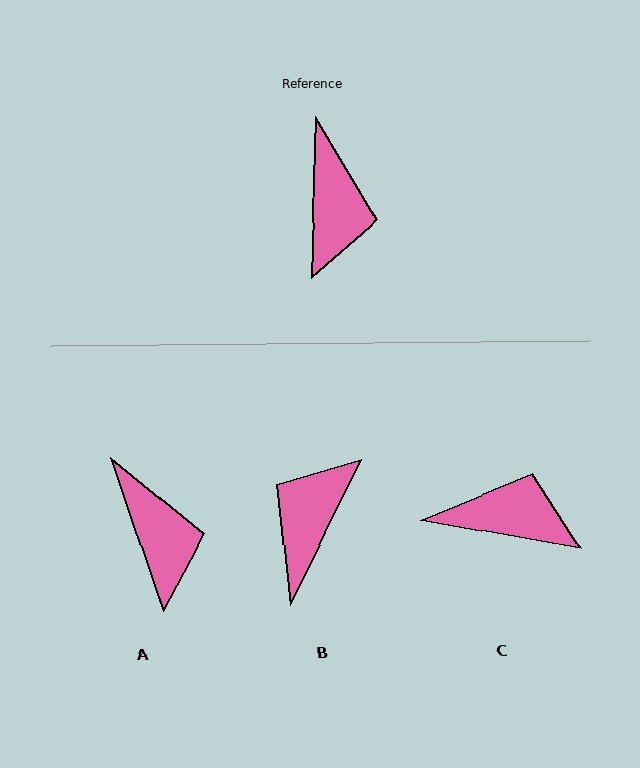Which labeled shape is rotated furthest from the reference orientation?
B, about 155 degrees away.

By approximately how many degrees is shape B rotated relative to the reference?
Approximately 155 degrees counter-clockwise.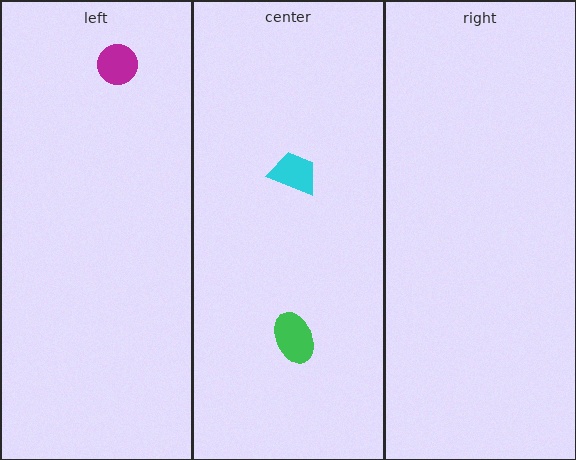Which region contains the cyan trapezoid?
The center region.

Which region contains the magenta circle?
The left region.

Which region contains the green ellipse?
The center region.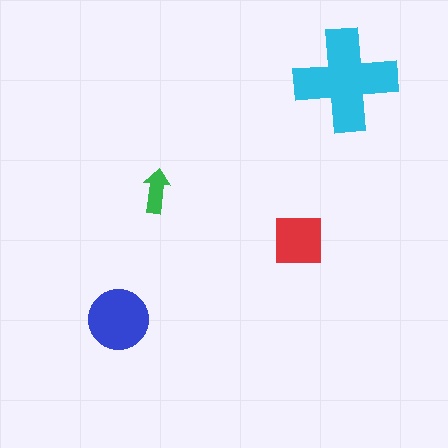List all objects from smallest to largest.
The green arrow, the red square, the blue circle, the cyan cross.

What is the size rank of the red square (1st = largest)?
3rd.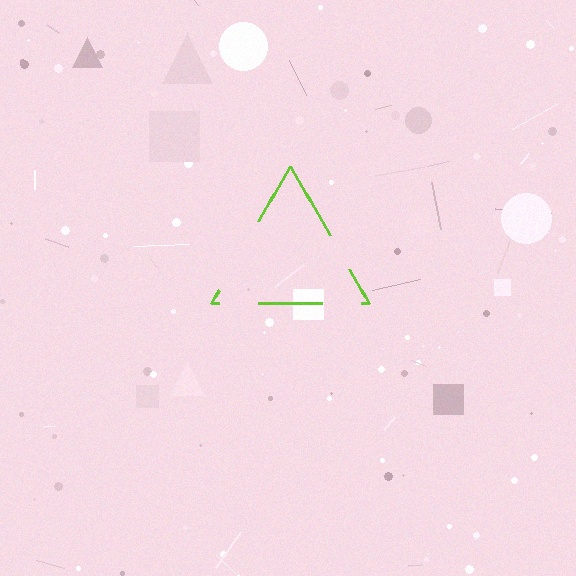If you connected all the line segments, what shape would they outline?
They would outline a triangle.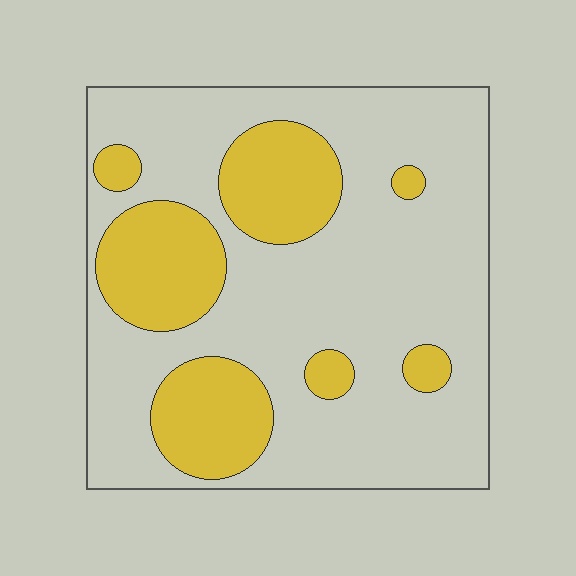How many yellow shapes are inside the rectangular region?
7.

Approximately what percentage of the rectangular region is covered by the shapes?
Approximately 25%.